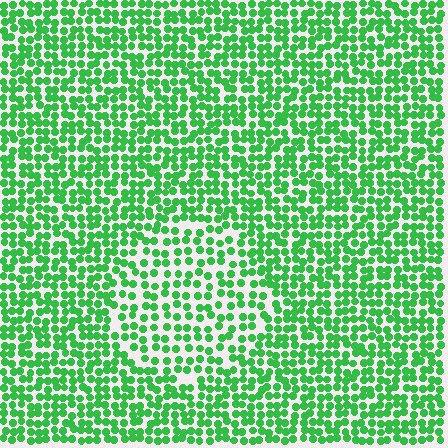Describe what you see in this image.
The image contains small green elements arranged at two different densities. A circle-shaped region is visible where the elements are less densely packed than the surrounding area.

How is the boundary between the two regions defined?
The boundary is defined by a change in element density (approximately 1.6x ratio). All elements are the same color, size, and shape.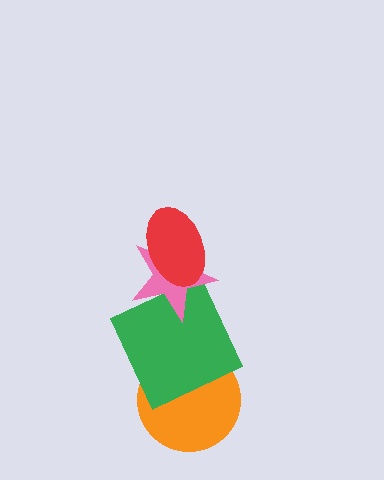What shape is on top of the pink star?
The red ellipse is on top of the pink star.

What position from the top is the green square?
The green square is 3rd from the top.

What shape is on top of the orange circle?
The green square is on top of the orange circle.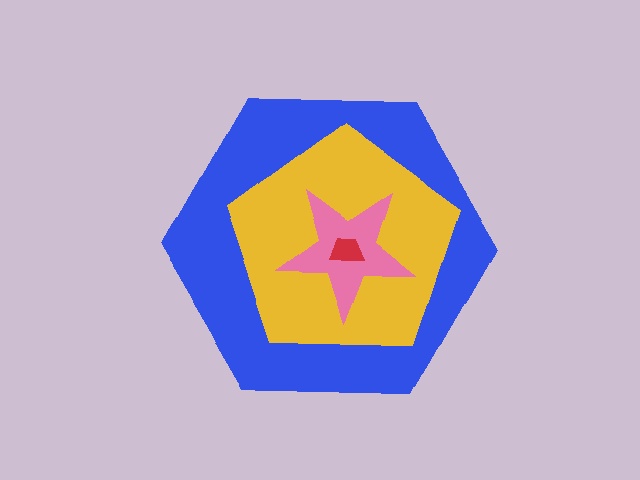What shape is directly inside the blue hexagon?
The yellow pentagon.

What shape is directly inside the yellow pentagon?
The pink star.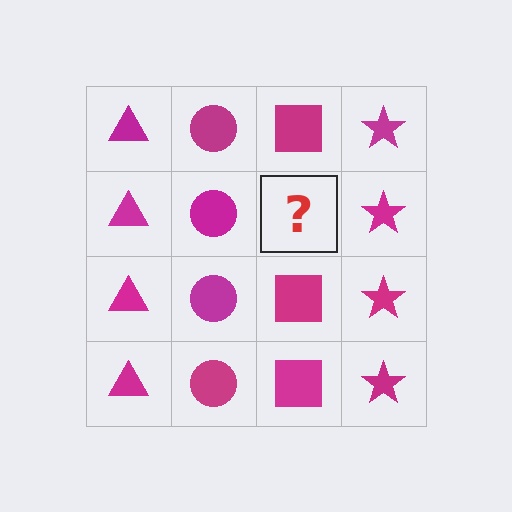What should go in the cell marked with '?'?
The missing cell should contain a magenta square.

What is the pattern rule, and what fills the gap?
The rule is that each column has a consistent shape. The gap should be filled with a magenta square.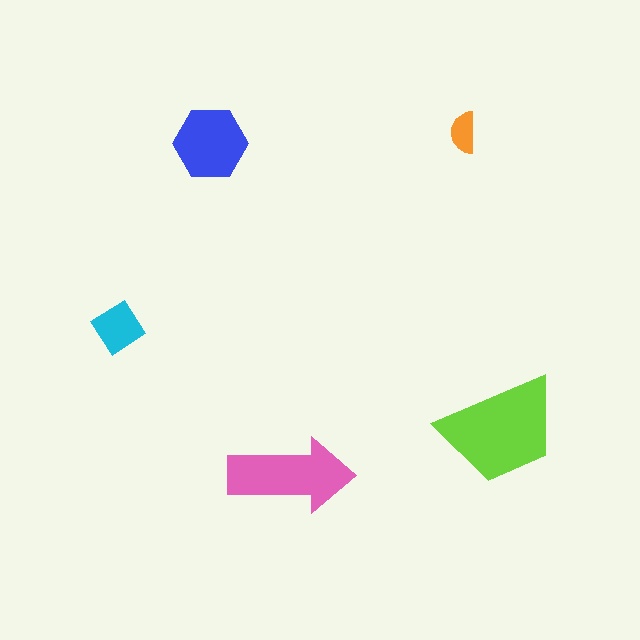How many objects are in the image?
There are 5 objects in the image.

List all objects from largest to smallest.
The lime trapezoid, the pink arrow, the blue hexagon, the cyan diamond, the orange semicircle.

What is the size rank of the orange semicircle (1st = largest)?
5th.